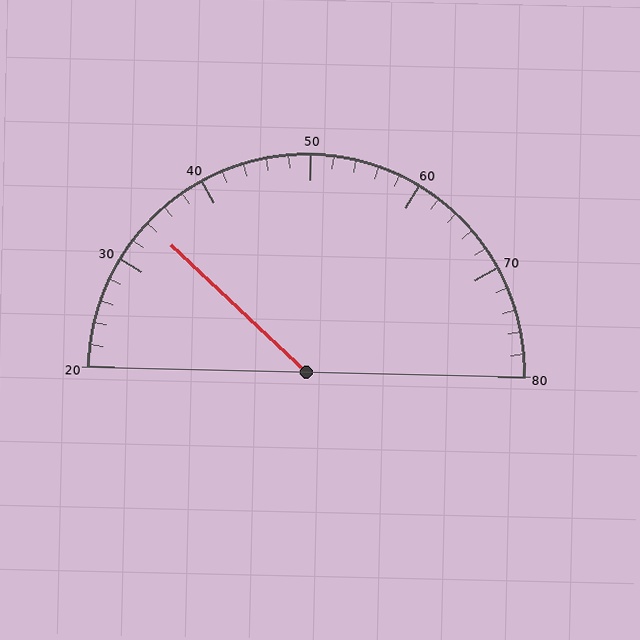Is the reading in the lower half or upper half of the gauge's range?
The reading is in the lower half of the range (20 to 80).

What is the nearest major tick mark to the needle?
The nearest major tick mark is 30.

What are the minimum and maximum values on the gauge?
The gauge ranges from 20 to 80.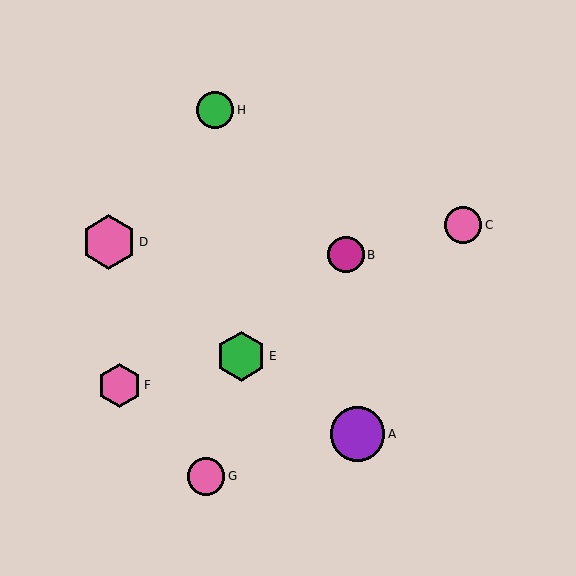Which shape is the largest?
The pink hexagon (labeled D) is the largest.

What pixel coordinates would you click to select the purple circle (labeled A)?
Click at (358, 434) to select the purple circle A.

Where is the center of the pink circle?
The center of the pink circle is at (463, 225).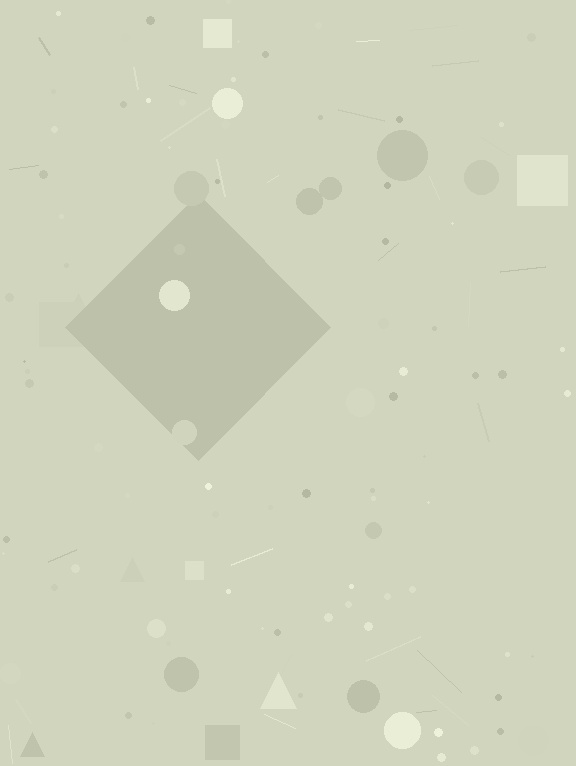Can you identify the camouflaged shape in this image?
The camouflaged shape is a diamond.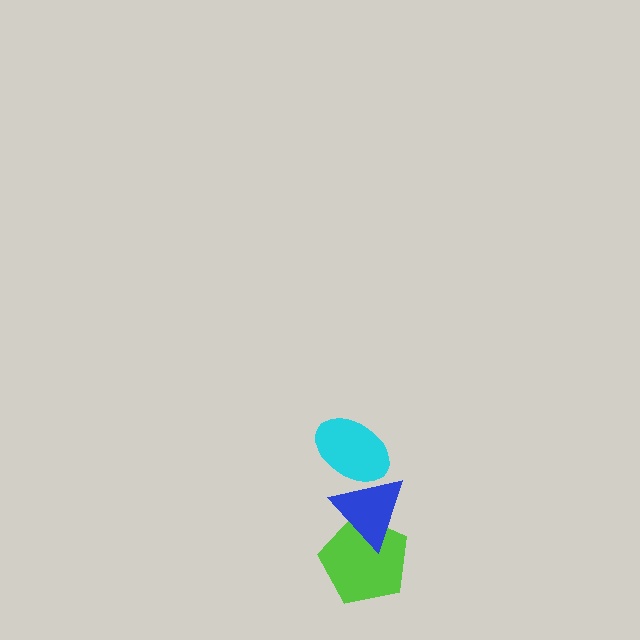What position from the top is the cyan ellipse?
The cyan ellipse is 1st from the top.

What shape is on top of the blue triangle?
The cyan ellipse is on top of the blue triangle.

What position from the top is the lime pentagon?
The lime pentagon is 3rd from the top.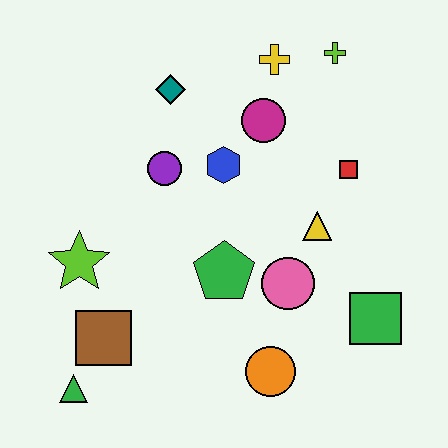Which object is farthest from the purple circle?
The green square is farthest from the purple circle.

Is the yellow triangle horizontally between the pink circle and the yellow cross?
No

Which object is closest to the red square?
The yellow triangle is closest to the red square.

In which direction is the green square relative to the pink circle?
The green square is to the right of the pink circle.